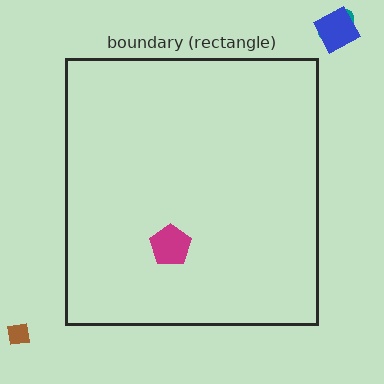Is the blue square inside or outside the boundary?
Outside.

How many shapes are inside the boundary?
1 inside, 3 outside.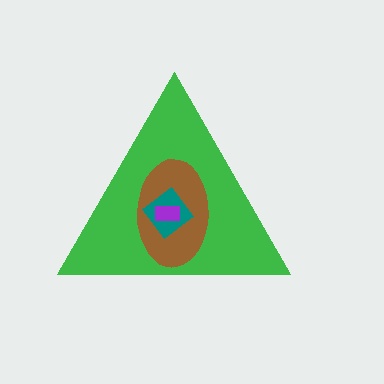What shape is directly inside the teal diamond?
The purple rectangle.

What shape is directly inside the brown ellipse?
The teal diamond.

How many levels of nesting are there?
4.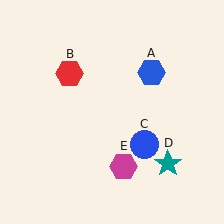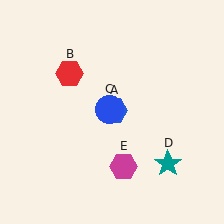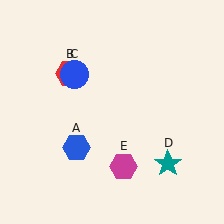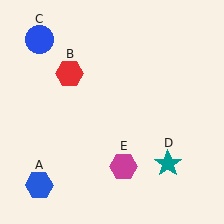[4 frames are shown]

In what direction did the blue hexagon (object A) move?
The blue hexagon (object A) moved down and to the left.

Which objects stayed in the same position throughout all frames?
Red hexagon (object B) and teal star (object D) and magenta hexagon (object E) remained stationary.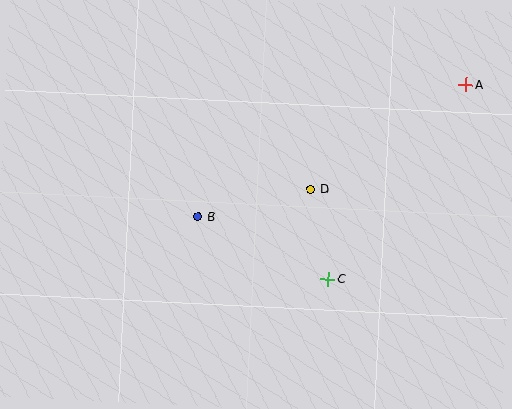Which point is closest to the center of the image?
Point D at (310, 189) is closest to the center.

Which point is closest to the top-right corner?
Point A is closest to the top-right corner.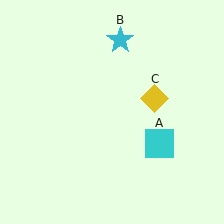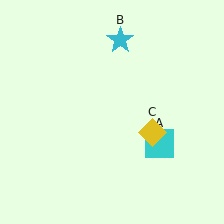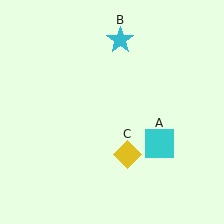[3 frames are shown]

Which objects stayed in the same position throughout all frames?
Cyan square (object A) and cyan star (object B) remained stationary.